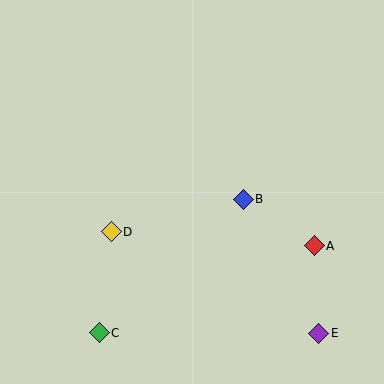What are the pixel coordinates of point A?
Point A is at (314, 246).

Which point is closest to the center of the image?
Point B at (243, 199) is closest to the center.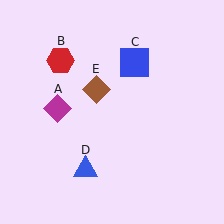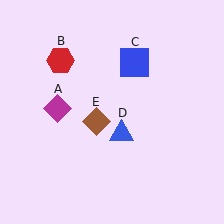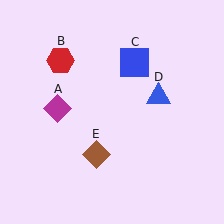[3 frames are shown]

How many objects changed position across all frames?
2 objects changed position: blue triangle (object D), brown diamond (object E).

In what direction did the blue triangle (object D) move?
The blue triangle (object D) moved up and to the right.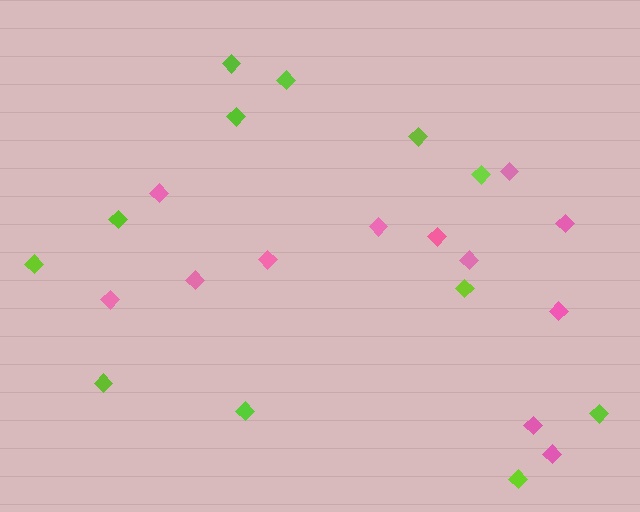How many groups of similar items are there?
There are 2 groups: one group of pink diamonds (12) and one group of lime diamonds (12).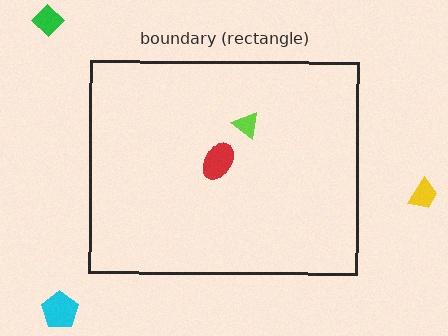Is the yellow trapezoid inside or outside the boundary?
Outside.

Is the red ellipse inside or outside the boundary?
Inside.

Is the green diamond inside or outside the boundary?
Outside.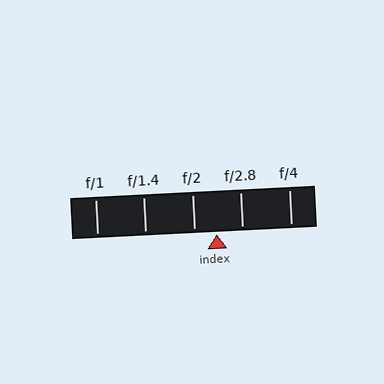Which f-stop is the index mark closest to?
The index mark is closest to f/2.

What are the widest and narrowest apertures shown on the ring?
The widest aperture shown is f/1 and the narrowest is f/4.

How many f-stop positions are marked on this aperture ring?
There are 5 f-stop positions marked.